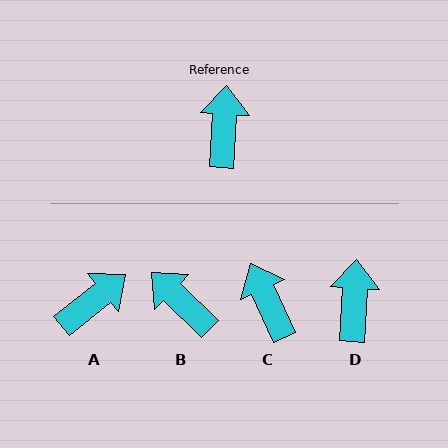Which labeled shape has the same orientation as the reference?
D.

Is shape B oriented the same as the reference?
No, it is off by about 49 degrees.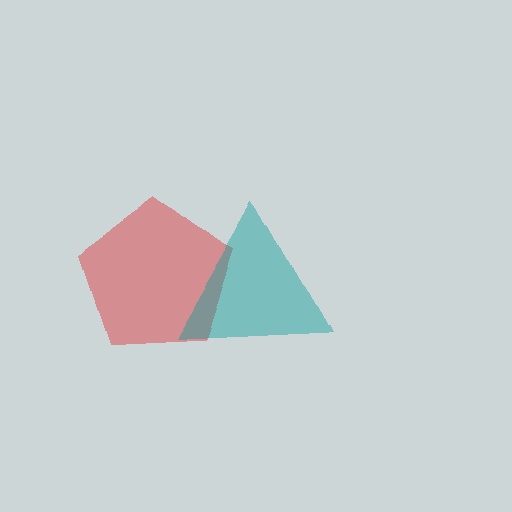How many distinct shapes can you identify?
There are 2 distinct shapes: a red pentagon, a teal triangle.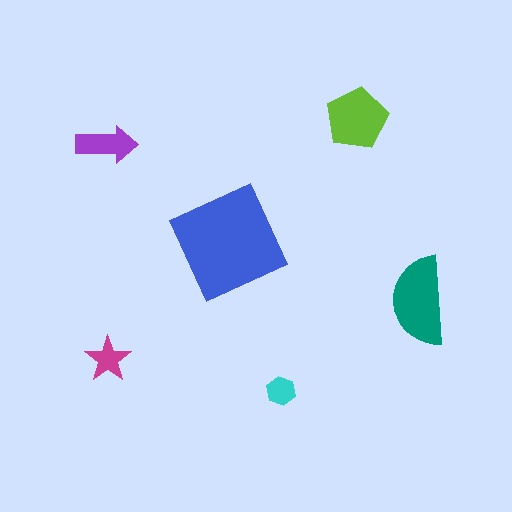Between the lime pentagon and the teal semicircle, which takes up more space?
The teal semicircle.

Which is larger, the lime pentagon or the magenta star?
The lime pentagon.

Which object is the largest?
The blue square.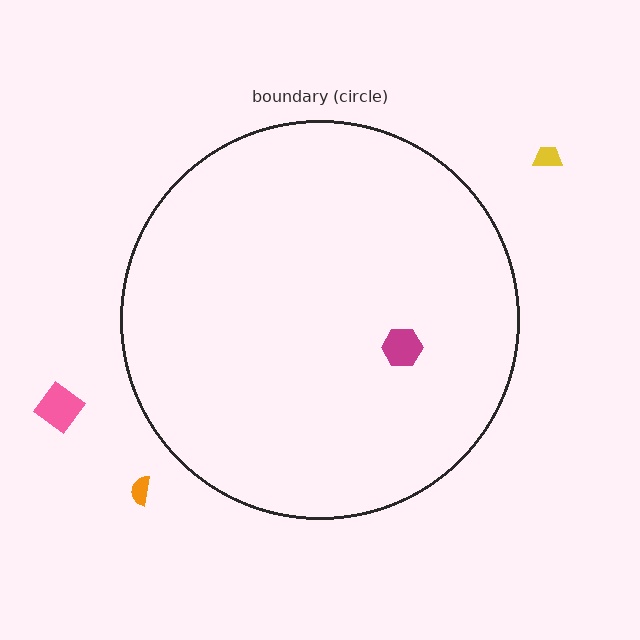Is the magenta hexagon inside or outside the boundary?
Inside.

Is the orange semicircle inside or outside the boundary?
Outside.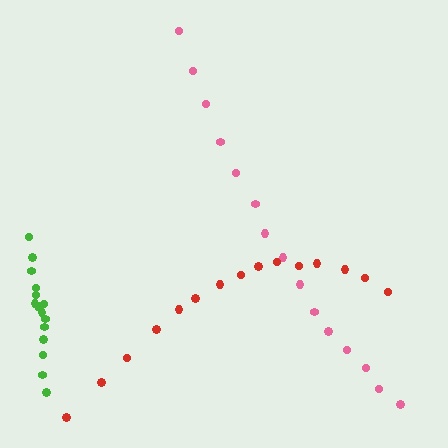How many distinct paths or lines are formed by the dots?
There are 3 distinct paths.